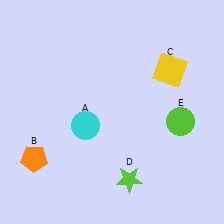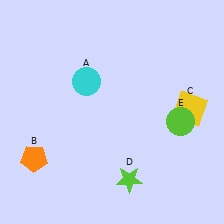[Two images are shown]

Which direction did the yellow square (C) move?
The yellow square (C) moved down.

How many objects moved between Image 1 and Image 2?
2 objects moved between the two images.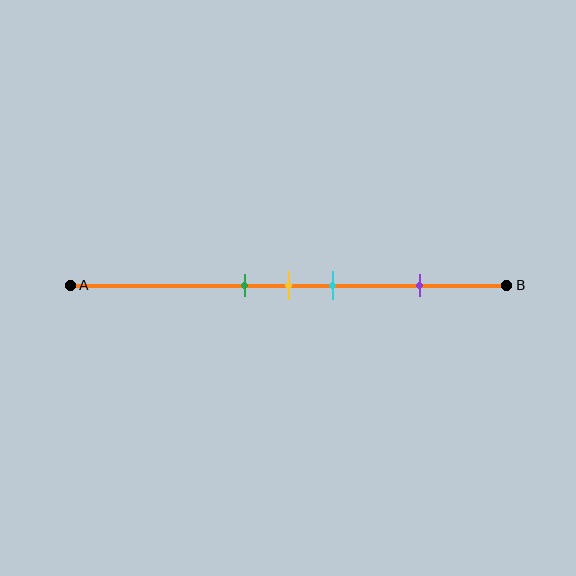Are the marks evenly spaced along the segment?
No, the marks are not evenly spaced.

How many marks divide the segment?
There are 4 marks dividing the segment.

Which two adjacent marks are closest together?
The green and yellow marks are the closest adjacent pair.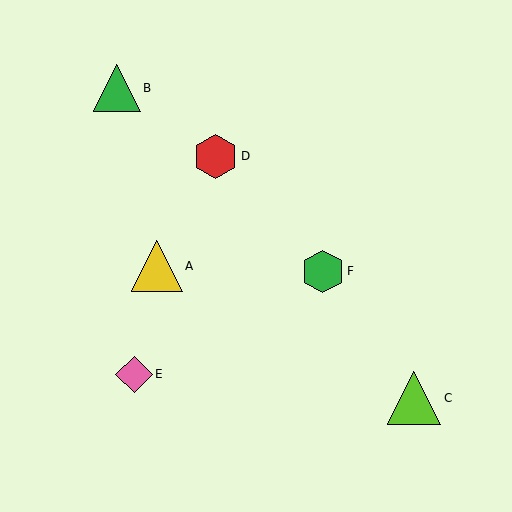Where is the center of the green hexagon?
The center of the green hexagon is at (323, 271).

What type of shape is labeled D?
Shape D is a red hexagon.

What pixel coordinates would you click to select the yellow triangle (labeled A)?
Click at (157, 266) to select the yellow triangle A.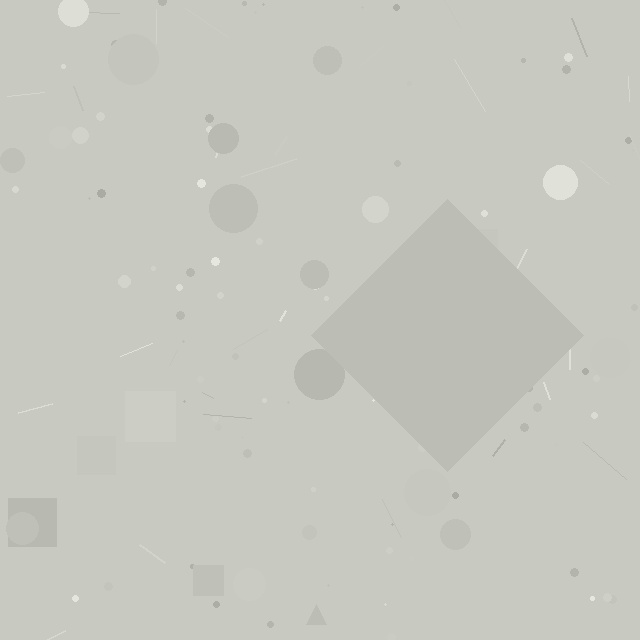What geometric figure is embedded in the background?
A diamond is embedded in the background.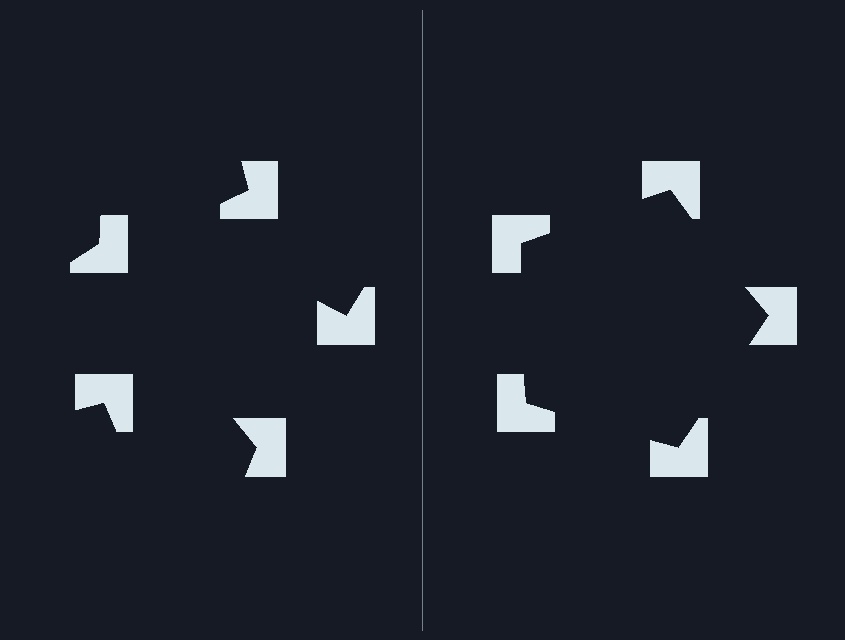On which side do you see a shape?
An illusory pentagon appears on the right side. On the left side the wedge cuts are rotated, so no coherent shape forms.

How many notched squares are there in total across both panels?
10 — 5 on each side.